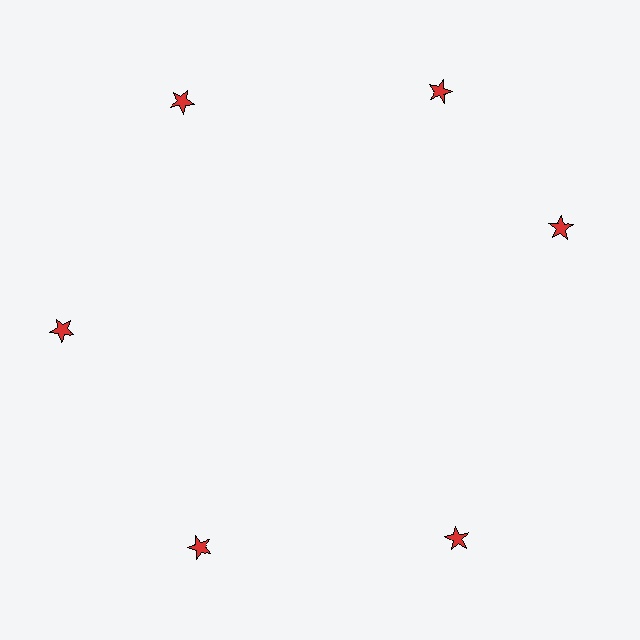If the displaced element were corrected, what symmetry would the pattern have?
It would have 6-fold rotational symmetry — the pattern would map onto itself every 60 degrees.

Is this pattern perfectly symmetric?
No. The 6 red stars are arranged in a ring, but one element near the 3 o'clock position is rotated out of alignment along the ring, breaking the 6-fold rotational symmetry.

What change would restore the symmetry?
The symmetry would be restored by rotating it back into even spacing with its neighbors so that all 6 stars sit at equal angles and equal distance from the center.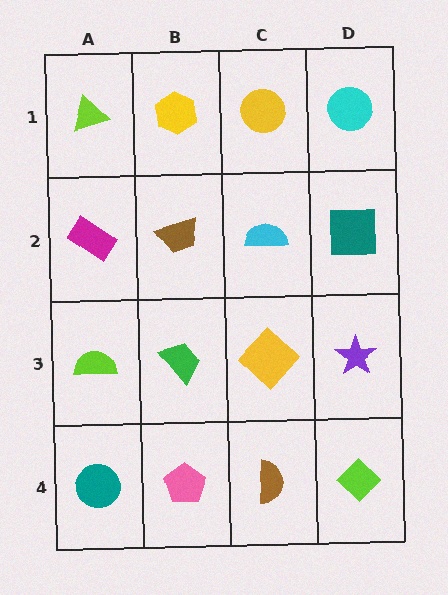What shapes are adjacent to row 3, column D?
A teal square (row 2, column D), a lime diamond (row 4, column D), a yellow diamond (row 3, column C).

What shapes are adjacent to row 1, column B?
A brown trapezoid (row 2, column B), a lime triangle (row 1, column A), a yellow circle (row 1, column C).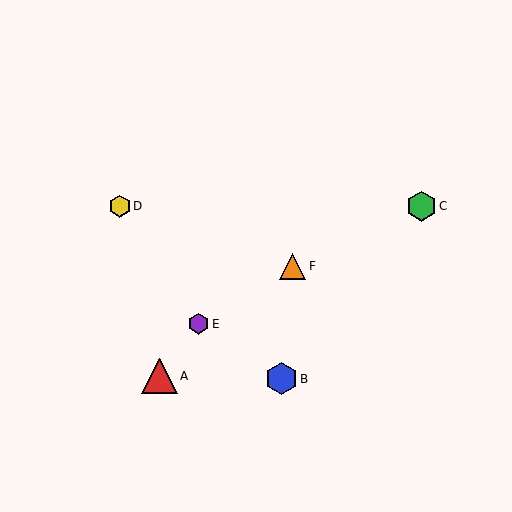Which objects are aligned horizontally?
Objects C, D are aligned horizontally.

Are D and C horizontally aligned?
Yes, both are at y≈206.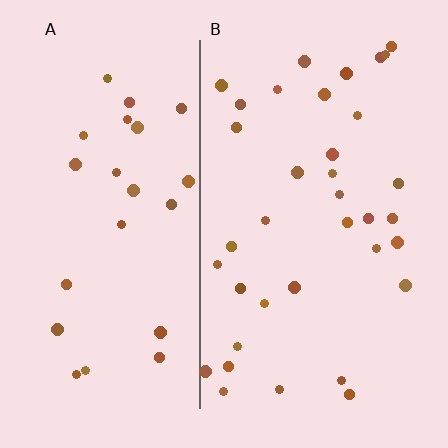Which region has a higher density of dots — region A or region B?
B (the right).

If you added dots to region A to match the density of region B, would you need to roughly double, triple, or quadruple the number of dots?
Approximately double.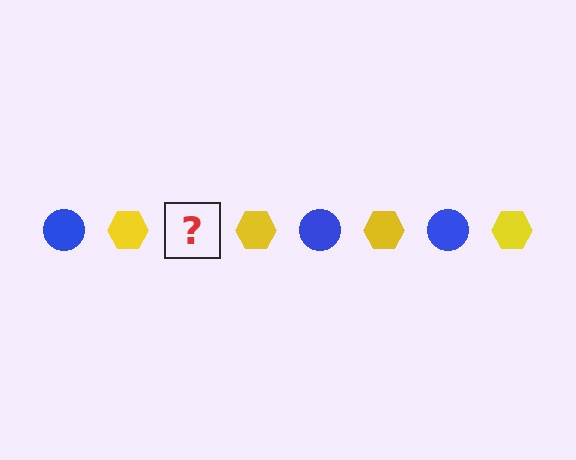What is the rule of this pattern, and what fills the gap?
The rule is that the pattern alternates between blue circle and yellow hexagon. The gap should be filled with a blue circle.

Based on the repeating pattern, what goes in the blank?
The blank should be a blue circle.